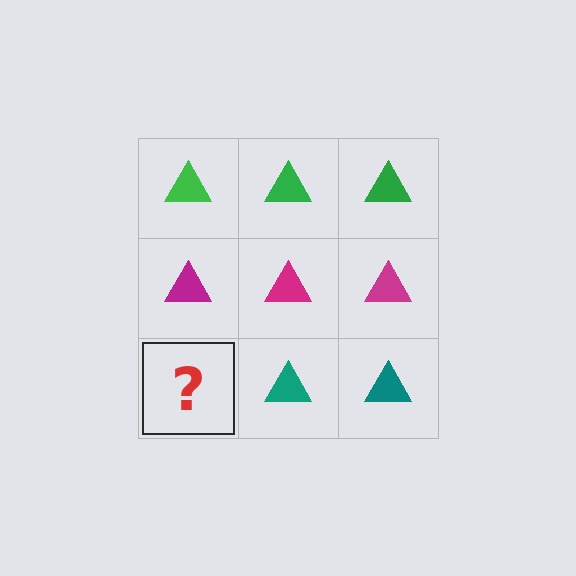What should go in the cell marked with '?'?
The missing cell should contain a teal triangle.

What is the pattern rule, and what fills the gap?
The rule is that each row has a consistent color. The gap should be filled with a teal triangle.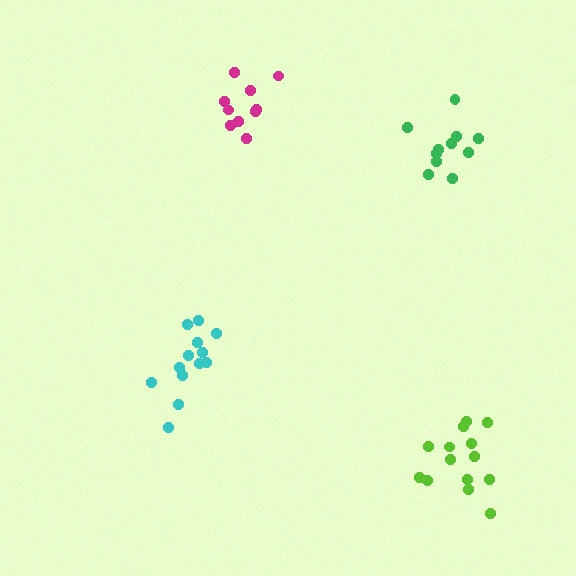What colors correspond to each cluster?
The clusters are colored: magenta, cyan, green, lime.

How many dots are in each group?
Group 1: 10 dots, Group 2: 13 dots, Group 3: 11 dots, Group 4: 14 dots (48 total).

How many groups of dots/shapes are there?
There are 4 groups.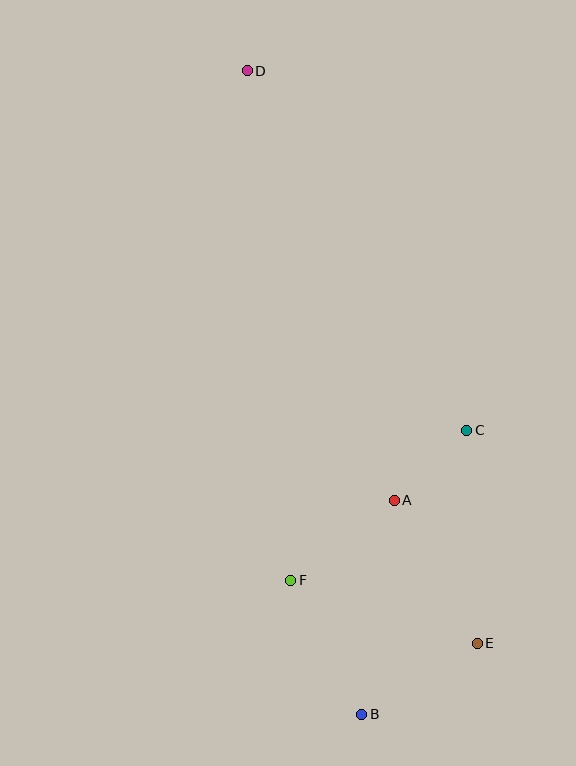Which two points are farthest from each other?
Points B and D are farthest from each other.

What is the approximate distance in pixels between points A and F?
The distance between A and F is approximately 131 pixels.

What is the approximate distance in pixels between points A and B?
The distance between A and B is approximately 216 pixels.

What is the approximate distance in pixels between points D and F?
The distance between D and F is approximately 511 pixels.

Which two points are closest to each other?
Points A and C are closest to each other.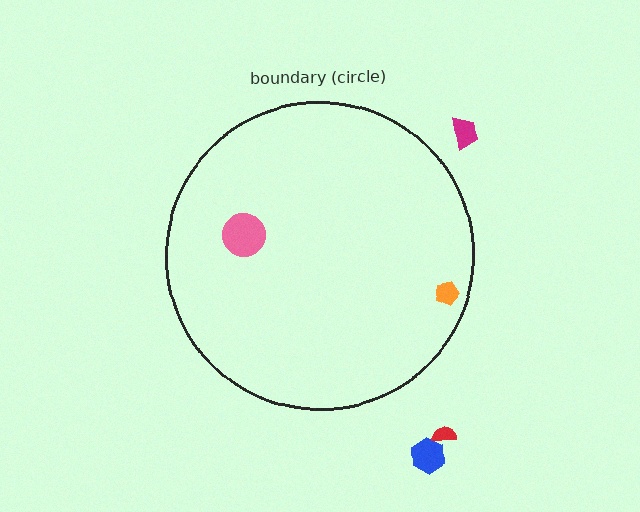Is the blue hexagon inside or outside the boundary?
Outside.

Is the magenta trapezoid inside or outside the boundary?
Outside.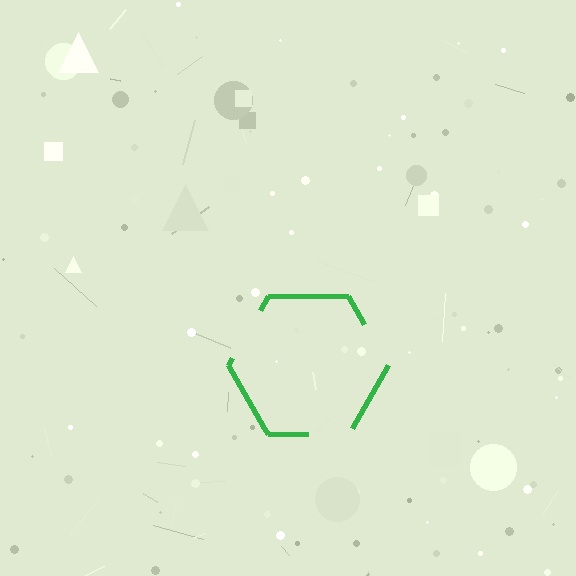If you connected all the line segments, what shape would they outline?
They would outline a hexagon.